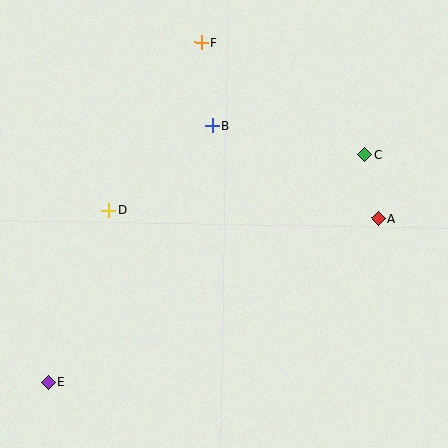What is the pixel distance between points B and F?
The distance between B and F is 84 pixels.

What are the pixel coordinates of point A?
Point A is at (378, 218).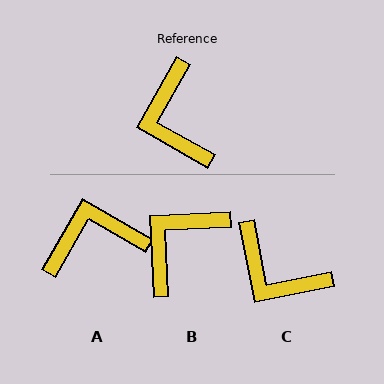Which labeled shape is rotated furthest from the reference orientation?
A, about 90 degrees away.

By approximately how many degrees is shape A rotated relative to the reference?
Approximately 90 degrees clockwise.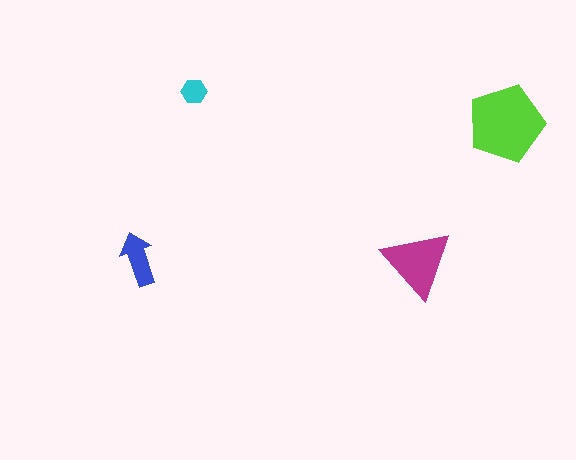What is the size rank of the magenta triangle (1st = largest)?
2nd.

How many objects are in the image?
There are 4 objects in the image.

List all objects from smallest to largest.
The cyan hexagon, the blue arrow, the magenta triangle, the lime pentagon.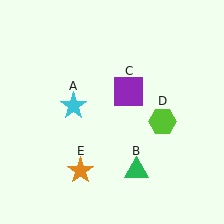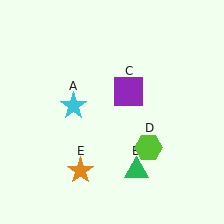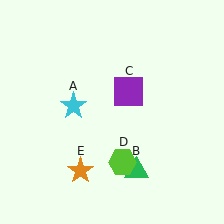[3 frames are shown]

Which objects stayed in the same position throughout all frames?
Cyan star (object A) and green triangle (object B) and purple square (object C) and orange star (object E) remained stationary.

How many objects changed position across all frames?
1 object changed position: lime hexagon (object D).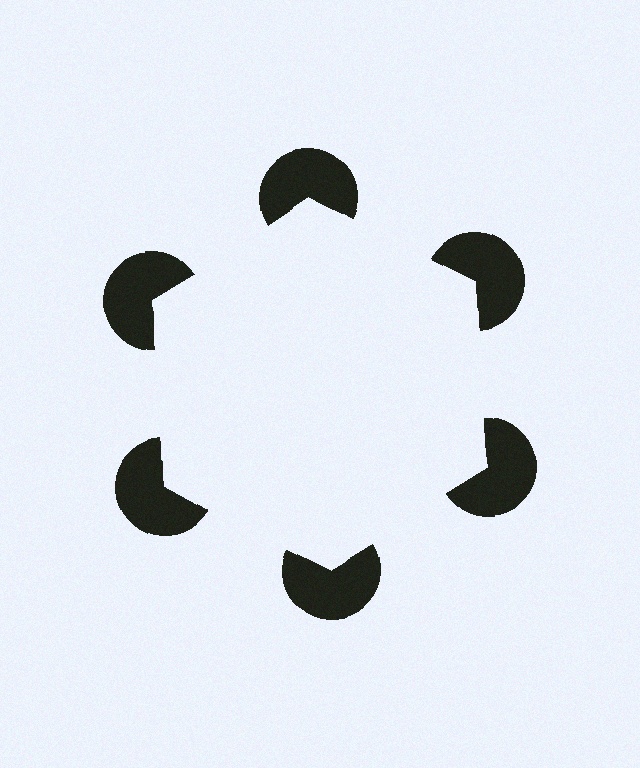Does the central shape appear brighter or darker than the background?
It typically appears slightly brighter than the background, even though no actual brightness change is drawn.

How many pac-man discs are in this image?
There are 6 — one at each vertex of the illusory hexagon.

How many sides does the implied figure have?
6 sides.